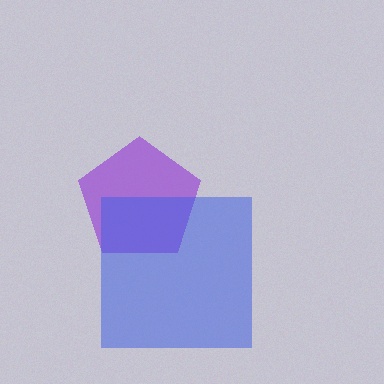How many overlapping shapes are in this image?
There are 2 overlapping shapes in the image.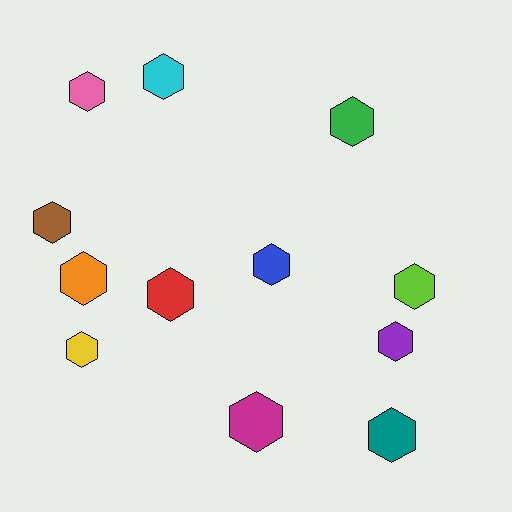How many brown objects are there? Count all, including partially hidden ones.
There is 1 brown object.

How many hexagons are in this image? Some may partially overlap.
There are 12 hexagons.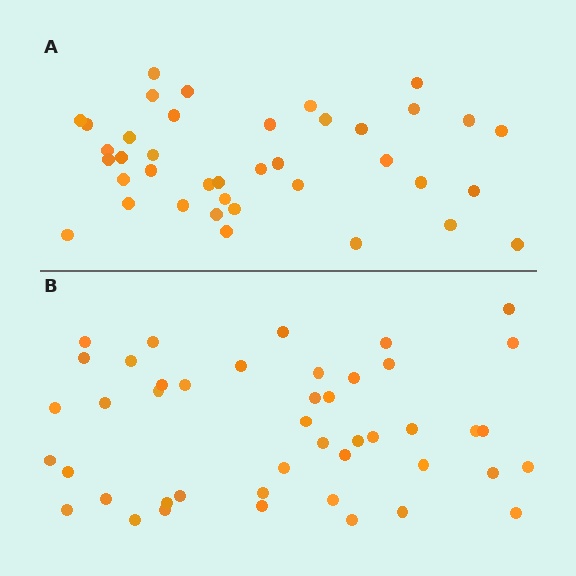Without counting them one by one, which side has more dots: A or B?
Region B (the bottom region) has more dots.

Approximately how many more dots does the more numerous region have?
Region B has about 6 more dots than region A.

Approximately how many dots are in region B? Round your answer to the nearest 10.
About 40 dots. (The exact count is 45, which rounds to 40.)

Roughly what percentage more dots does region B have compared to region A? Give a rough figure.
About 15% more.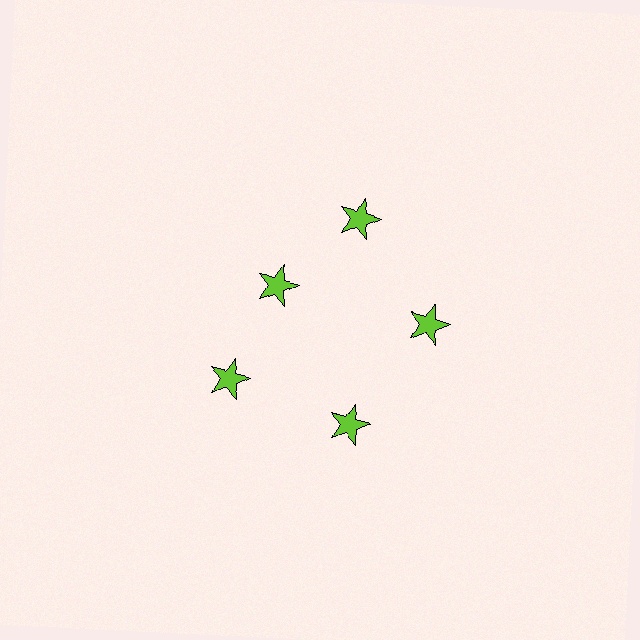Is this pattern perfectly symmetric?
No. The 5 lime stars are arranged in a ring, but one element near the 10 o'clock position is pulled inward toward the center, breaking the 5-fold rotational symmetry.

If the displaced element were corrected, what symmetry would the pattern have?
It would have 5-fold rotational symmetry — the pattern would map onto itself every 72 degrees.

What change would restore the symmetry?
The symmetry would be restored by moving it outward, back onto the ring so that all 5 stars sit at equal angles and equal distance from the center.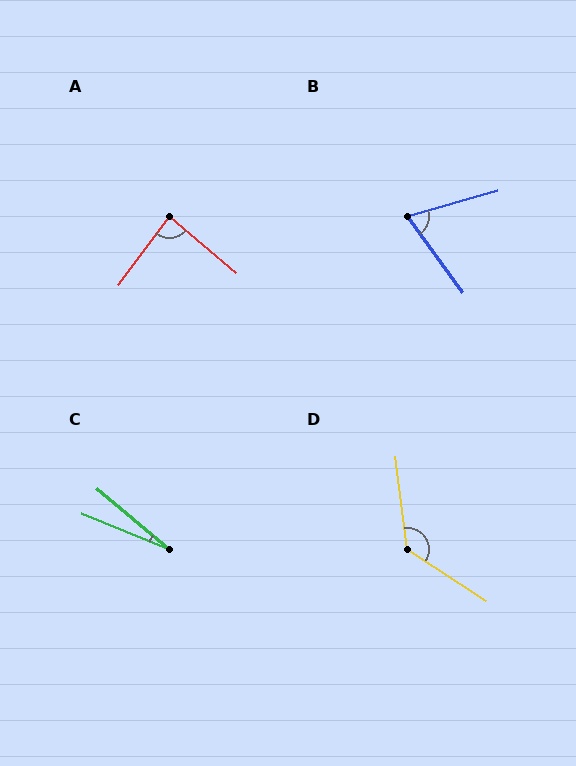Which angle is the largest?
D, at approximately 130 degrees.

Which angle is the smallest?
C, at approximately 18 degrees.